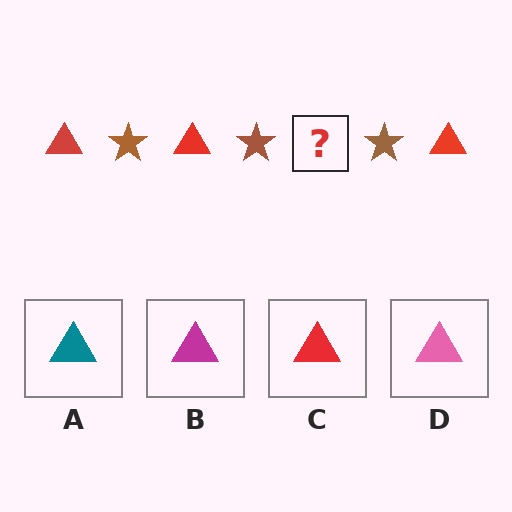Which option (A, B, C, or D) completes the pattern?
C.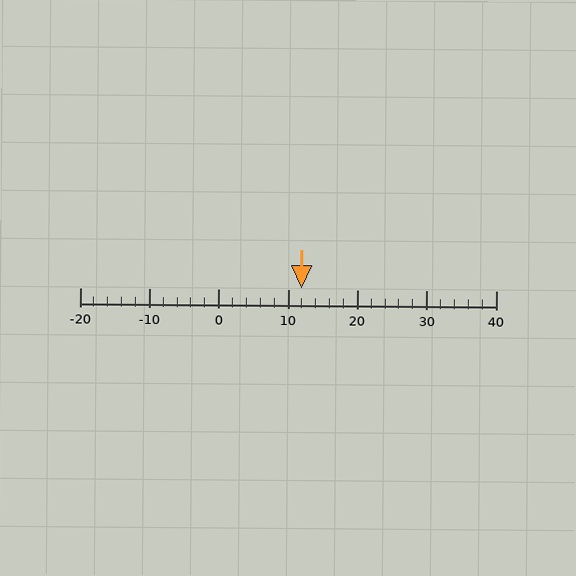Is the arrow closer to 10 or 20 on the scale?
The arrow is closer to 10.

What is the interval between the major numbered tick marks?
The major tick marks are spaced 10 units apart.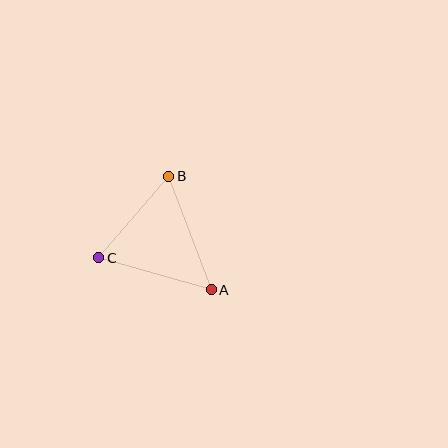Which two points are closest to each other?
Points B and C are closest to each other.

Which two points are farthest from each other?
Points A and B are farthest from each other.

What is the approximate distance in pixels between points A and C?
The distance between A and C is approximately 117 pixels.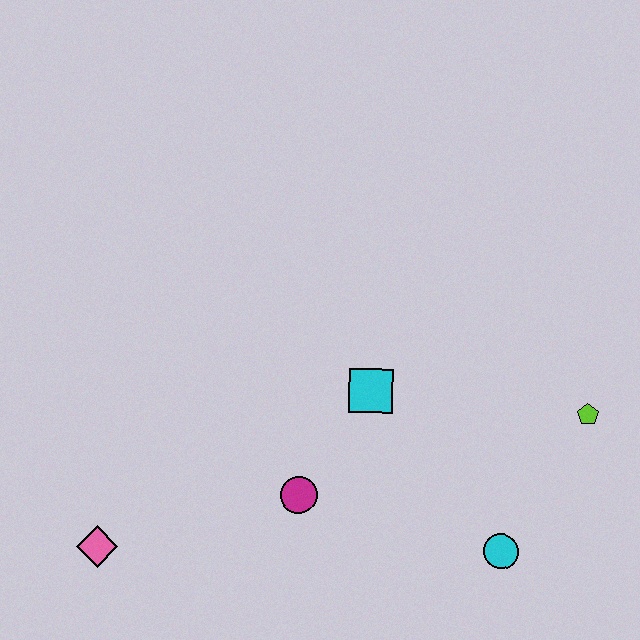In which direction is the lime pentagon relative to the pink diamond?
The lime pentagon is to the right of the pink diamond.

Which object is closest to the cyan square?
The magenta circle is closest to the cyan square.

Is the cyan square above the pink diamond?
Yes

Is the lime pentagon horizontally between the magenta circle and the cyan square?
No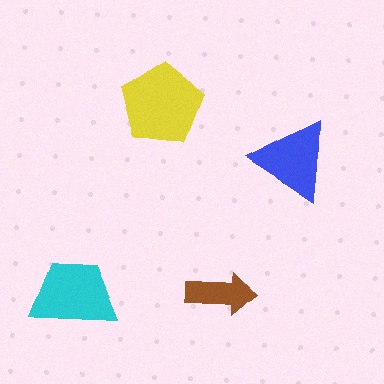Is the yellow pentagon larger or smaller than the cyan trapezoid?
Larger.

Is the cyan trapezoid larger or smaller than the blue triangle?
Larger.